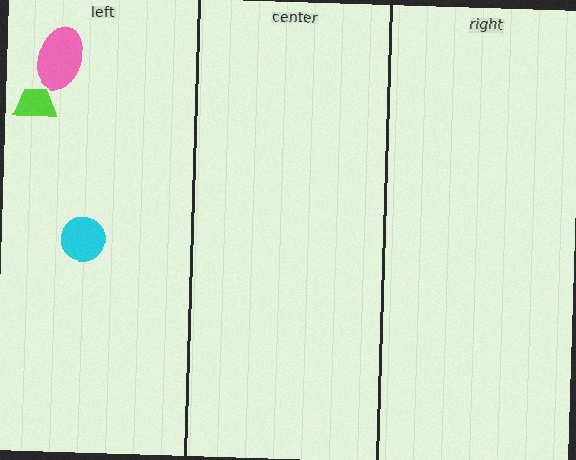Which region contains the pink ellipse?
The left region.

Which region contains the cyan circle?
The left region.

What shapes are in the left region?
The lime trapezoid, the pink ellipse, the cyan circle.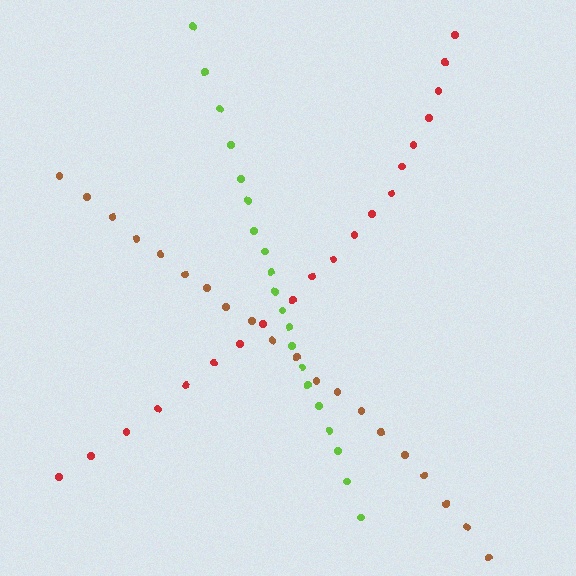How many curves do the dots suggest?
There are 3 distinct paths.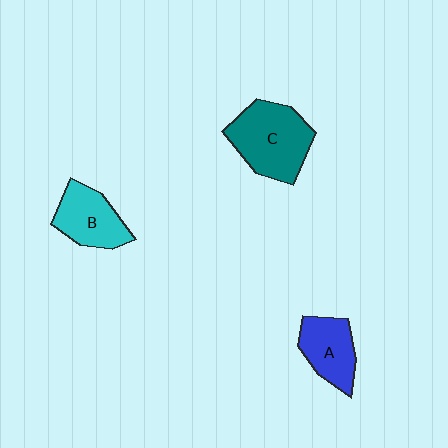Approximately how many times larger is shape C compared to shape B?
Approximately 1.4 times.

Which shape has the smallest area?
Shape A (blue).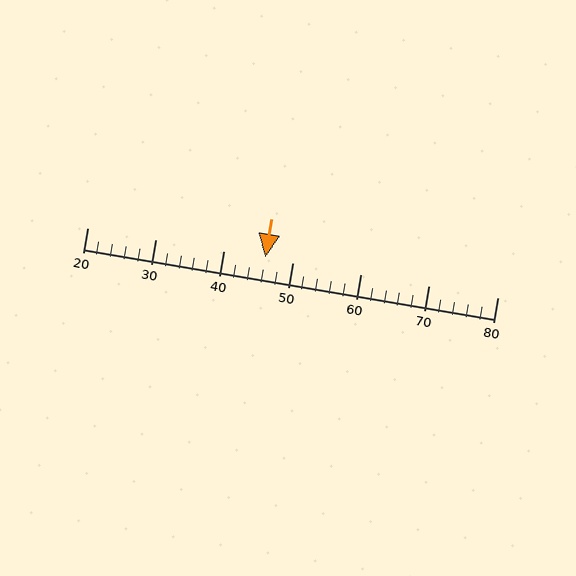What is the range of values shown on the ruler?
The ruler shows values from 20 to 80.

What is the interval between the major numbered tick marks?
The major tick marks are spaced 10 units apart.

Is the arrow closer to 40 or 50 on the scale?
The arrow is closer to 50.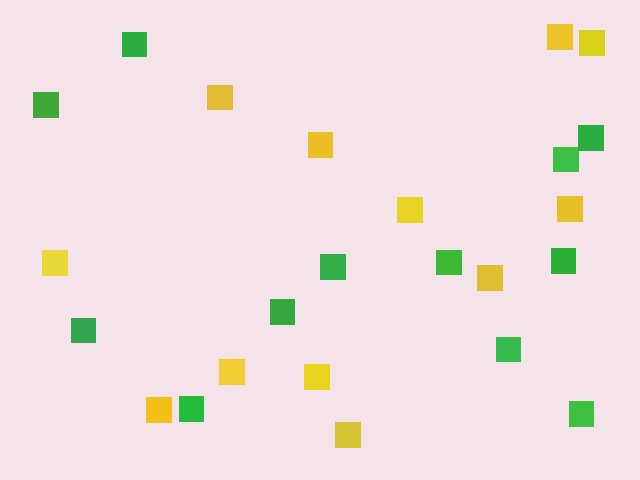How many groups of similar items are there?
There are 2 groups: one group of yellow squares (12) and one group of green squares (12).